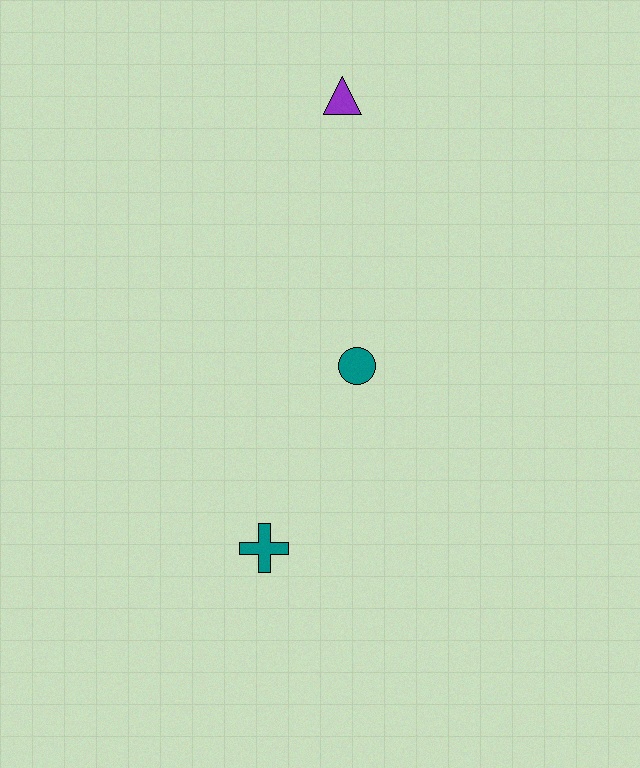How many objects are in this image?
There are 3 objects.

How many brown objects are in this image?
There are no brown objects.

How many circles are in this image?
There is 1 circle.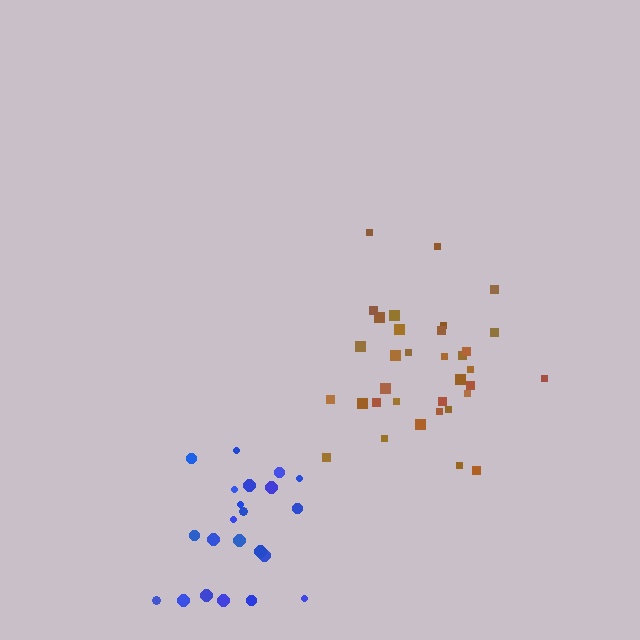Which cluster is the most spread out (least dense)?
Blue.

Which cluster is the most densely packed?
Brown.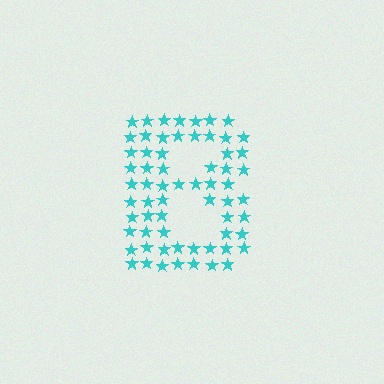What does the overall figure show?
The overall figure shows the letter B.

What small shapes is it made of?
It is made of small stars.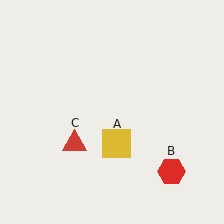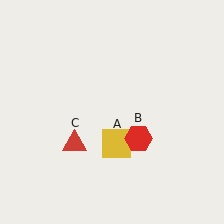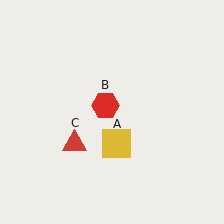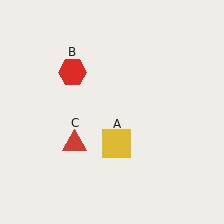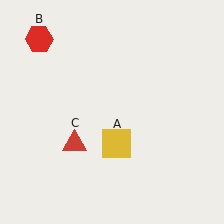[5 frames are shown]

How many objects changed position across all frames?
1 object changed position: red hexagon (object B).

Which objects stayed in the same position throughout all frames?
Yellow square (object A) and red triangle (object C) remained stationary.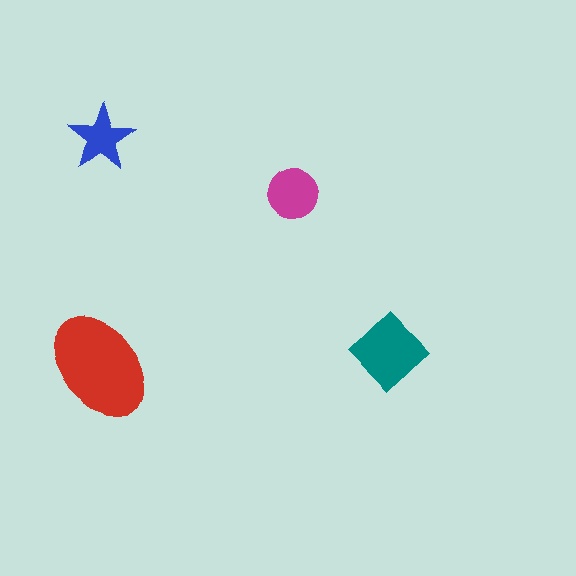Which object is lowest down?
The red ellipse is bottommost.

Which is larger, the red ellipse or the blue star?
The red ellipse.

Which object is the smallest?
The blue star.